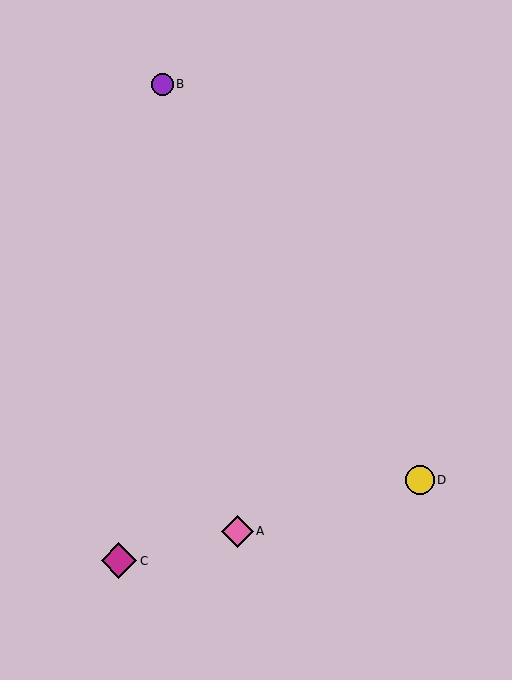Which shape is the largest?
The magenta diamond (labeled C) is the largest.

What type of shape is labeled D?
Shape D is a yellow circle.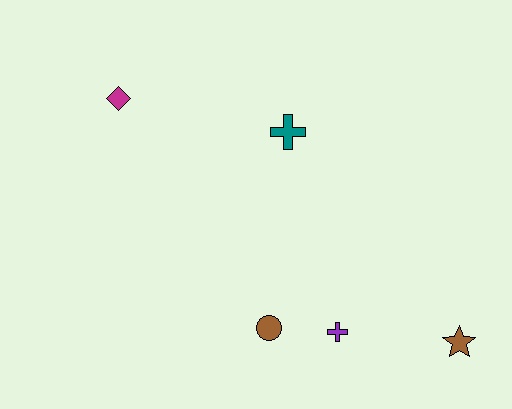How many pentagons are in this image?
There are no pentagons.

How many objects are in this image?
There are 5 objects.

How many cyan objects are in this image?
There are no cyan objects.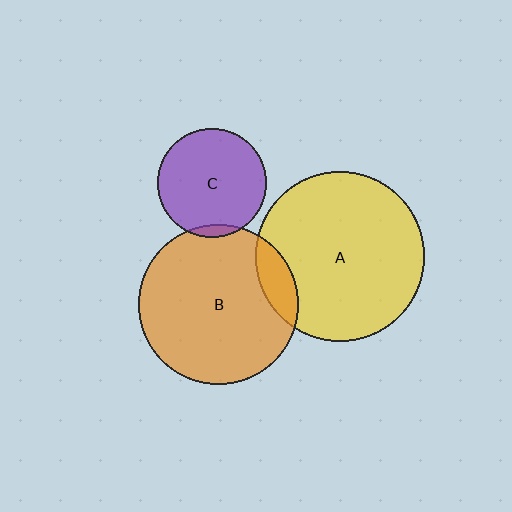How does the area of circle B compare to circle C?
Approximately 2.2 times.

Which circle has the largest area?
Circle A (yellow).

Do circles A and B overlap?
Yes.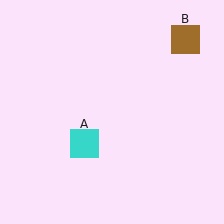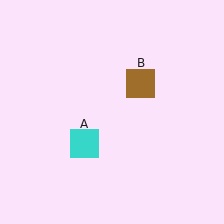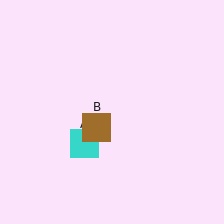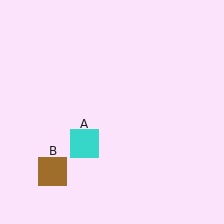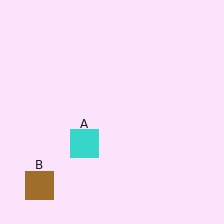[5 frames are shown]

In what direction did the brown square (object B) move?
The brown square (object B) moved down and to the left.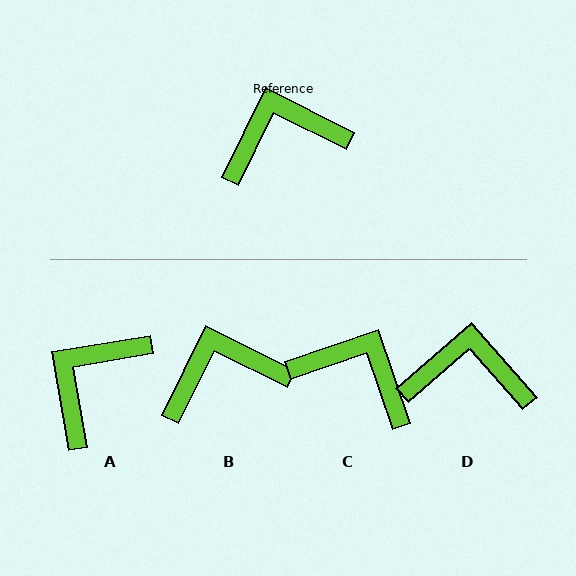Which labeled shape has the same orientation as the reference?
B.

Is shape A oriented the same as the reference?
No, it is off by about 36 degrees.